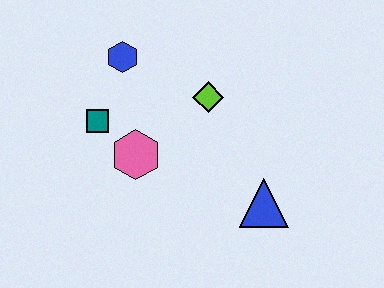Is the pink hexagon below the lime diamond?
Yes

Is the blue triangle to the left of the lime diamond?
No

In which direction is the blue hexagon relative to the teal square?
The blue hexagon is above the teal square.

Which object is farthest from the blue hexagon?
The blue triangle is farthest from the blue hexagon.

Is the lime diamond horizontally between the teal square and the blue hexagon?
No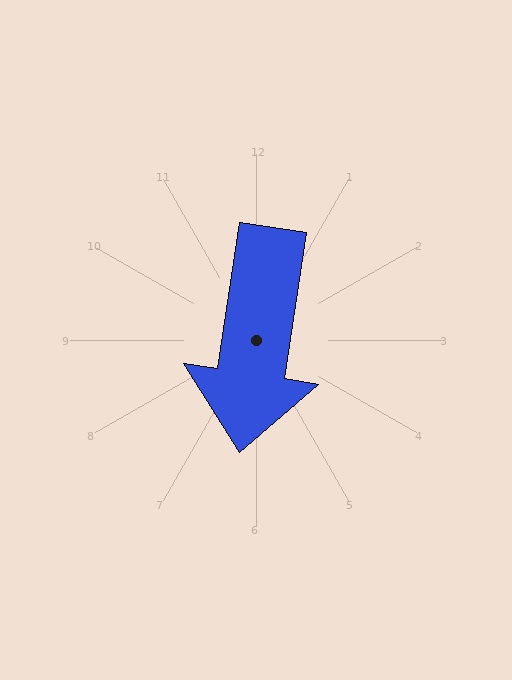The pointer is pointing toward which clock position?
Roughly 6 o'clock.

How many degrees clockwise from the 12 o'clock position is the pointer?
Approximately 189 degrees.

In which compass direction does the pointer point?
South.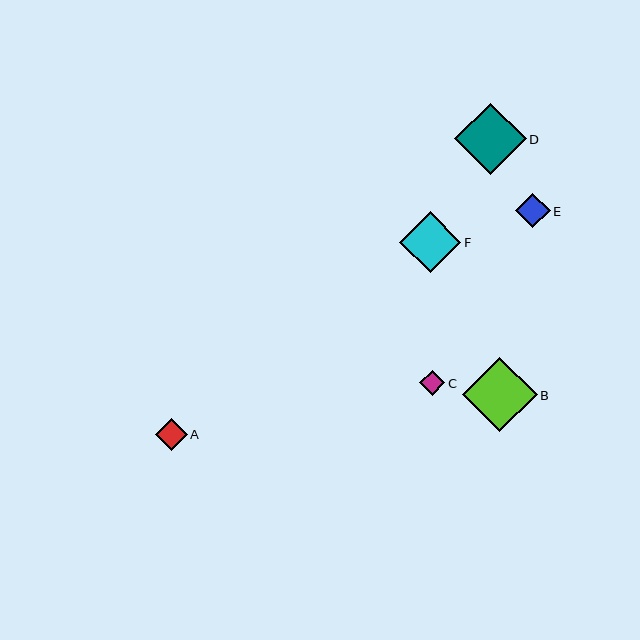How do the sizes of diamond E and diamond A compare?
Diamond E and diamond A are approximately the same size.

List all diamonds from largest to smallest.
From largest to smallest: B, D, F, E, A, C.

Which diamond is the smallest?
Diamond C is the smallest with a size of approximately 25 pixels.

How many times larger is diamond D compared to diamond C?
Diamond D is approximately 2.8 times the size of diamond C.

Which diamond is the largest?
Diamond B is the largest with a size of approximately 74 pixels.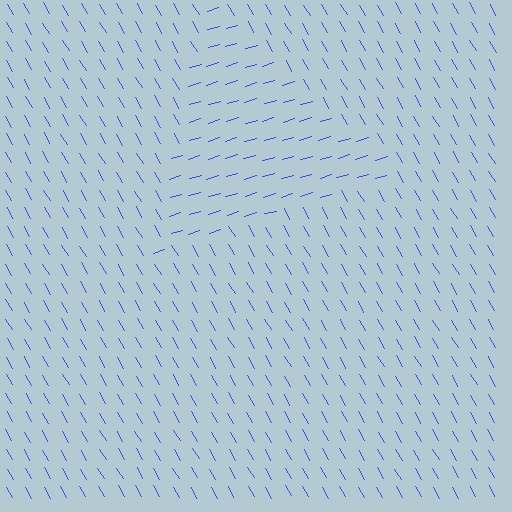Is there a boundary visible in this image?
Yes, there is a texture boundary formed by a change in line orientation.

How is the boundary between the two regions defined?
The boundary is defined purely by a change in line orientation (approximately 77 degrees difference). All lines are the same color and thickness.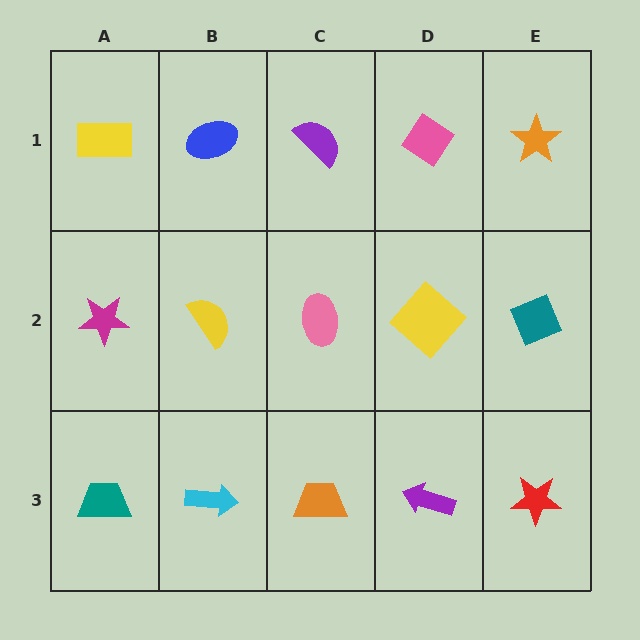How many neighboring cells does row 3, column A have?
2.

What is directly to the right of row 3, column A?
A cyan arrow.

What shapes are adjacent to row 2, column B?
A blue ellipse (row 1, column B), a cyan arrow (row 3, column B), a magenta star (row 2, column A), a pink ellipse (row 2, column C).